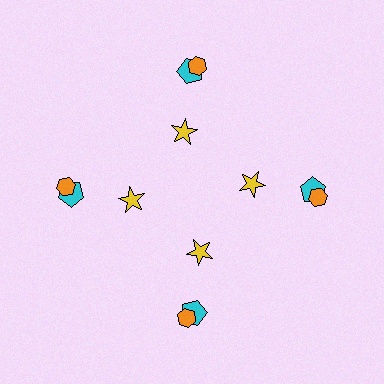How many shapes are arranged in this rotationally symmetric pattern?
There are 12 shapes, arranged in 4 groups of 3.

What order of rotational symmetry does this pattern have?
This pattern has 4-fold rotational symmetry.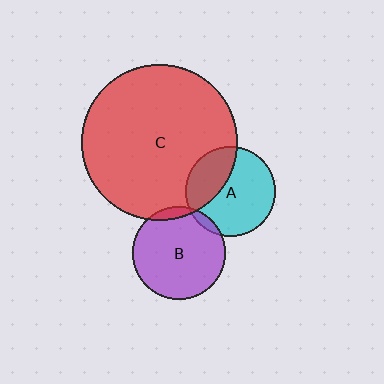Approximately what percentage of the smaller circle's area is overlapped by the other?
Approximately 30%.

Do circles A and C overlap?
Yes.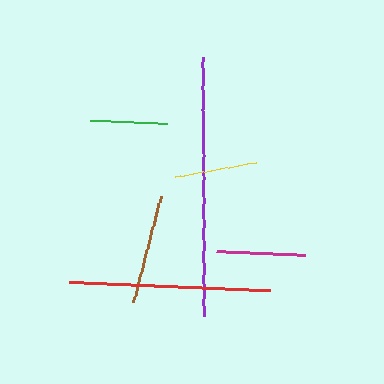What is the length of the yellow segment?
The yellow segment is approximately 82 pixels long.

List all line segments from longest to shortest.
From longest to shortest: purple, red, brown, magenta, yellow, green.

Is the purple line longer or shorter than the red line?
The purple line is longer than the red line.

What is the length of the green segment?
The green segment is approximately 77 pixels long.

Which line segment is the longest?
The purple line is the longest at approximately 259 pixels.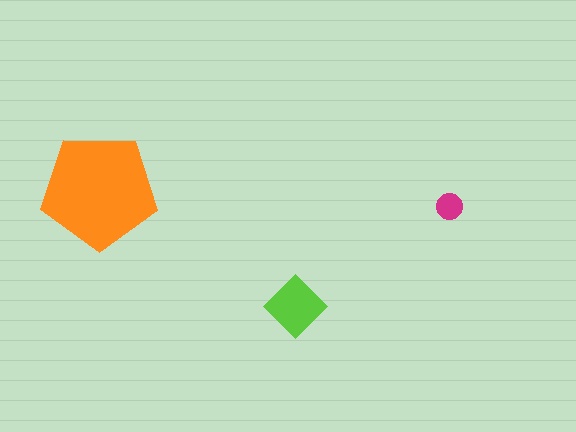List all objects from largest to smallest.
The orange pentagon, the lime diamond, the magenta circle.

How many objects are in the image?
There are 3 objects in the image.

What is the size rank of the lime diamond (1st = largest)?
2nd.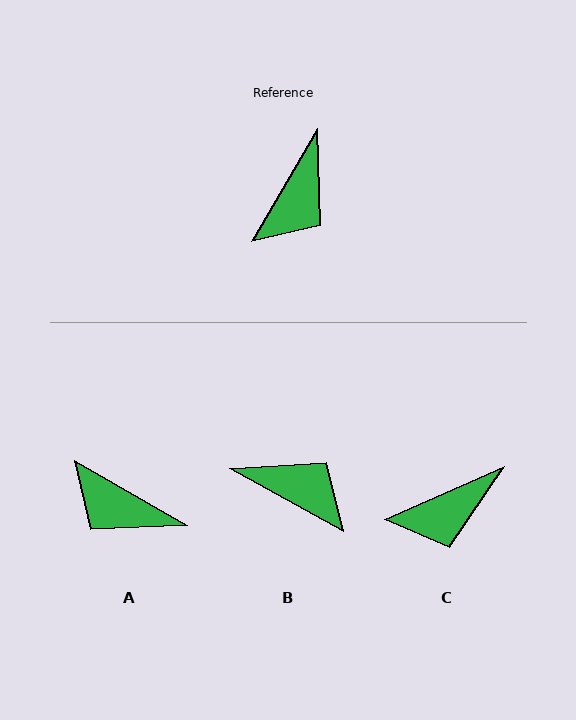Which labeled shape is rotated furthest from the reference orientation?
B, about 91 degrees away.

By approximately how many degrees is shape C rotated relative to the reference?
Approximately 36 degrees clockwise.